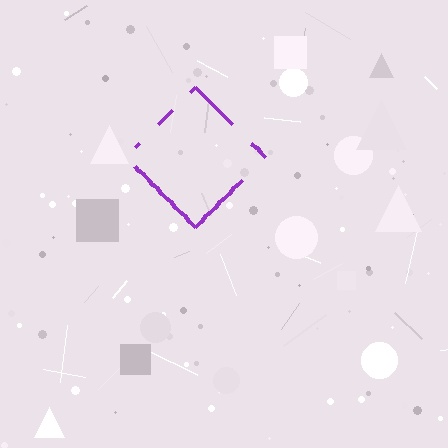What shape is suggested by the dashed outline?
The dashed outline suggests a diamond.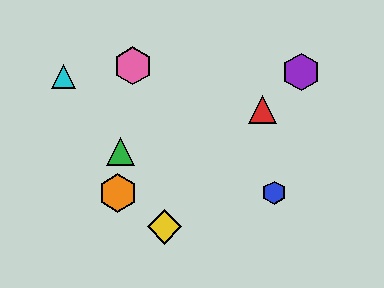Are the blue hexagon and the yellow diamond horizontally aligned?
No, the blue hexagon is at y≈193 and the yellow diamond is at y≈227.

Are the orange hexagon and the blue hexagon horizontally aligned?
Yes, both are at y≈193.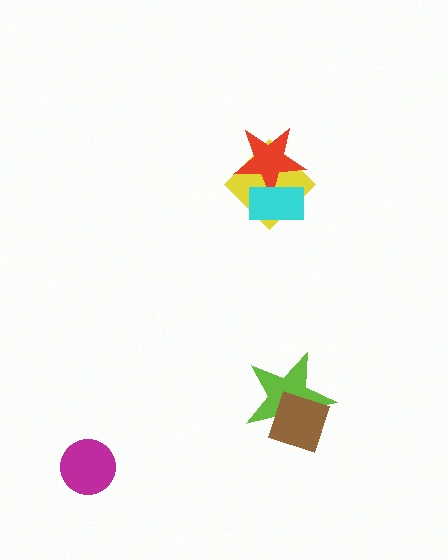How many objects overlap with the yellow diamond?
2 objects overlap with the yellow diamond.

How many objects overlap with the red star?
2 objects overlap with the red star.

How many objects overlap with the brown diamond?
1 object overlaps with the brown diamond.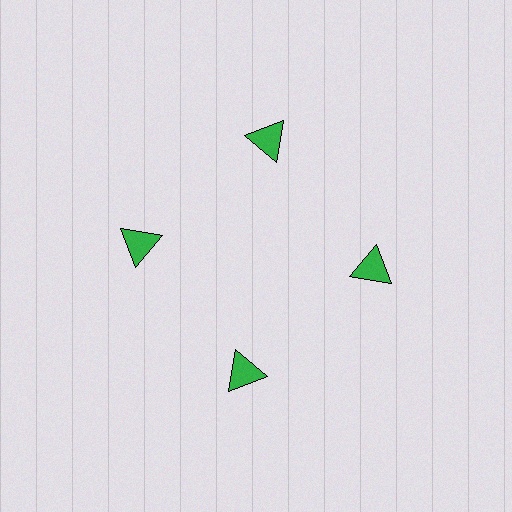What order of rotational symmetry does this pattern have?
This pattern has 4-fold rotational symmetry.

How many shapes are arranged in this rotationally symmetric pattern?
There are 4 shapes, arranged in 4 groups of 1.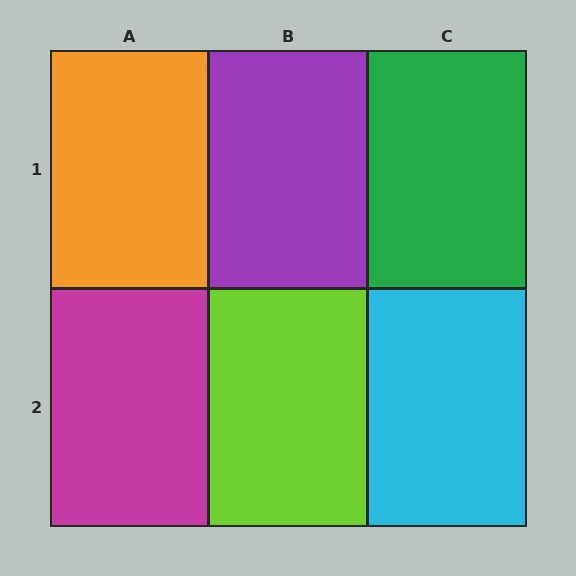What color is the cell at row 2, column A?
Magenta.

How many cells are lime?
1 cell is lime.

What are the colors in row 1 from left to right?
Orange, purple, green.